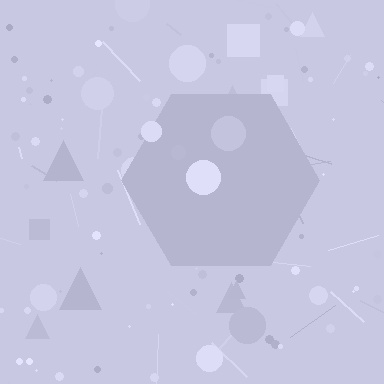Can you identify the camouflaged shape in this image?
The camouflaged shape is a hexagon.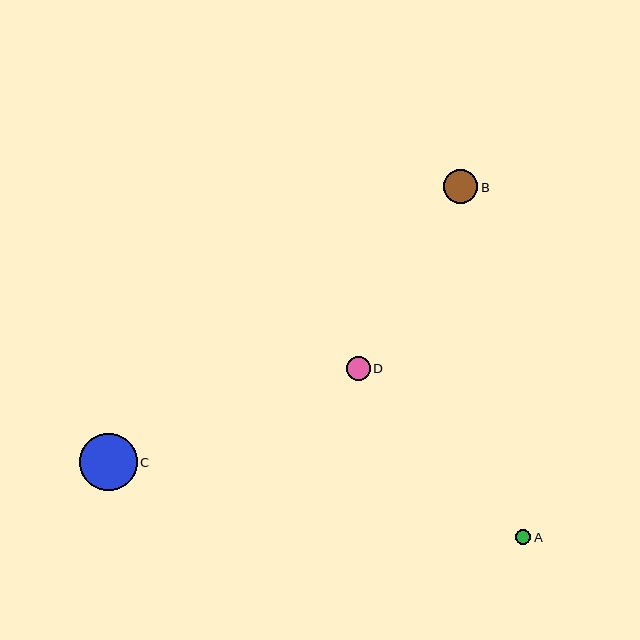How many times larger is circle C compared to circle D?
Circle C is approximately 2.4 times the size of circle D.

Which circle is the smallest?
Circle A is the smallest with a size of approximately 16 pixels.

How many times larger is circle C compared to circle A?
Circle C is approximately 3.6 times the size of circle A.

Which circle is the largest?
Circle C is the largest with a size of approximately 57 pixels.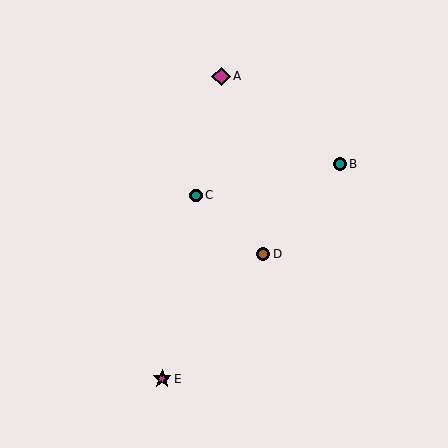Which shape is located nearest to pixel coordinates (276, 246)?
The brown circle (labeled D) at (263, 254) is nearest to that location.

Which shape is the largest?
The magenta star (labeled E) is the largest.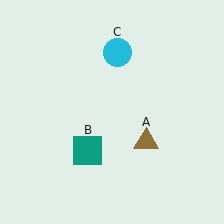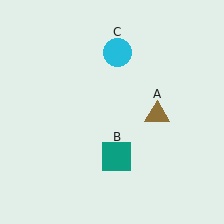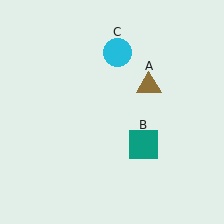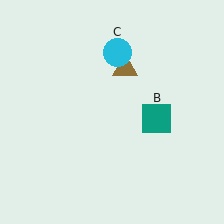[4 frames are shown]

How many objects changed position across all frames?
2 objects changed position: brown triangle (object A), teal square (object B).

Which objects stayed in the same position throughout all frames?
Cyan circle (object C) remained stationary.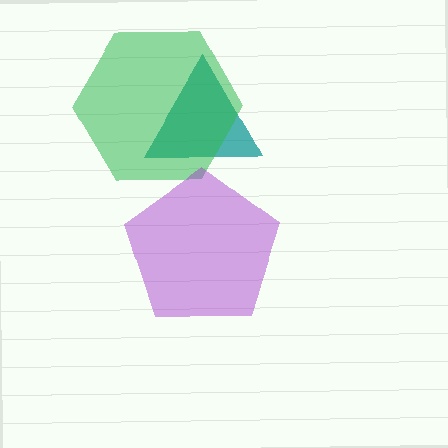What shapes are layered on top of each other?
The layered shapes are: a teal triangle, a green hexagon, a purple pentagon.